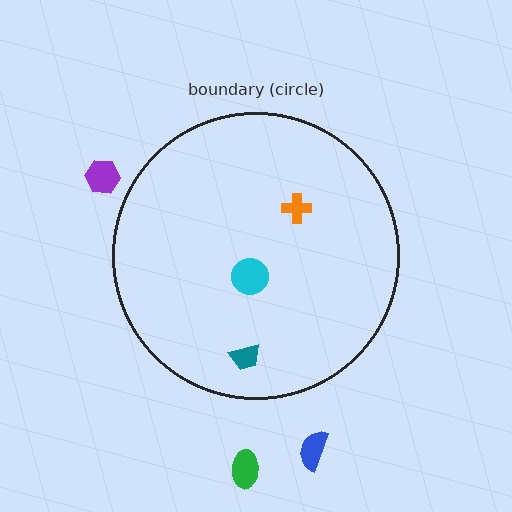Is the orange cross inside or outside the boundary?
Inside.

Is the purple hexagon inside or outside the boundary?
Outside.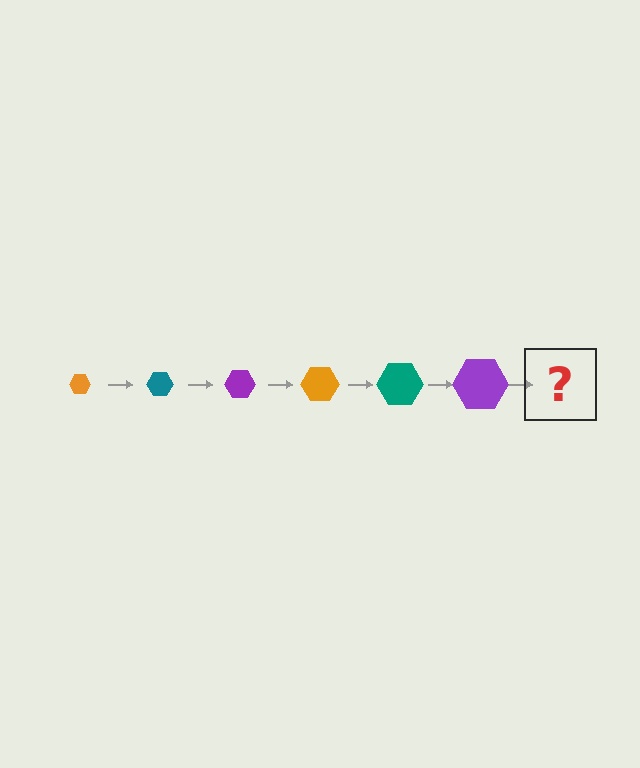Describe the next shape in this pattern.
It should be an orange hexagon, larger than the previous one.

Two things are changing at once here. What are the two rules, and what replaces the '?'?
The two rules are that the hexagon grows larger each step and the color cycles through orange, teal, and purple. The '?' should be an orange hexagon, larger than the previous one.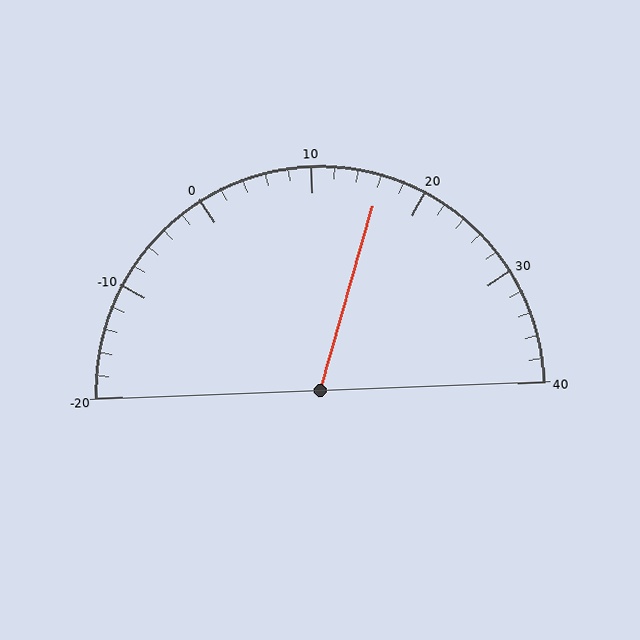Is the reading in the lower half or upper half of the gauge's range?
The reading is in the upper half of the range (-20 to 40).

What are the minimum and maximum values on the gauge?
The gauge ranges from -20 to 40.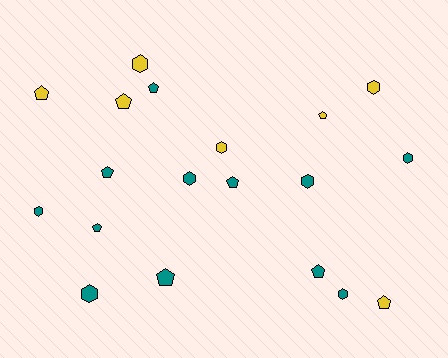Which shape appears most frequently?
Pentagon, with 10 objects.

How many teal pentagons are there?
There are 6 teal pentagons.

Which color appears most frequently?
Teal, with 12 objects.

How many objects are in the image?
There are 19 objects.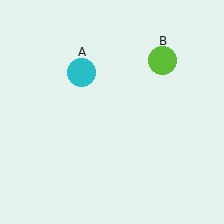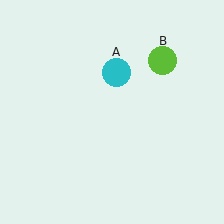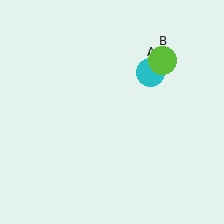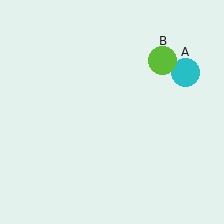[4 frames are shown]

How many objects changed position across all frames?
1 object changed position: cyan circle (object A).